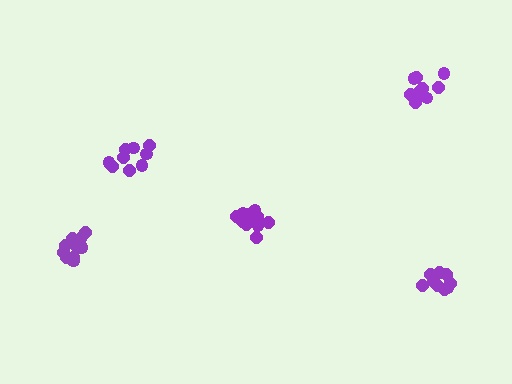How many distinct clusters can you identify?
There are 5 distinct clusters.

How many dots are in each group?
Group 1: 9 dots, Group 2: 13 dots, Group 3: 11 dots, Group 4: 11 dots, Group 5: 9 dots (53 total).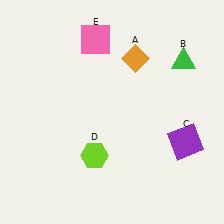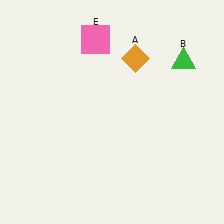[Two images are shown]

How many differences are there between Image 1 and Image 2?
There are 2 differences between the two images.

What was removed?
The purple square (C), the lime hexagon (D) were removed in Image 2.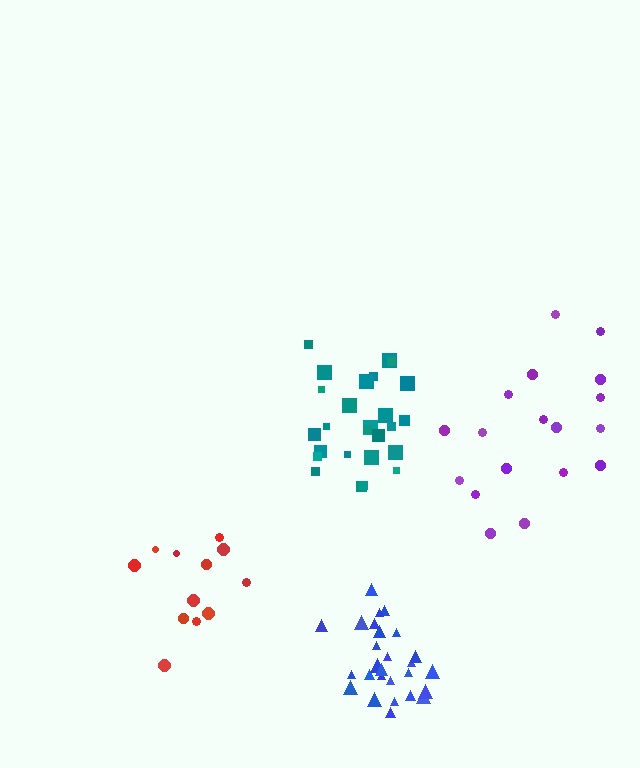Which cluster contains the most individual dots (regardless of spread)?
Blue (27).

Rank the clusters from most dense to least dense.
blue, teal, red, purple.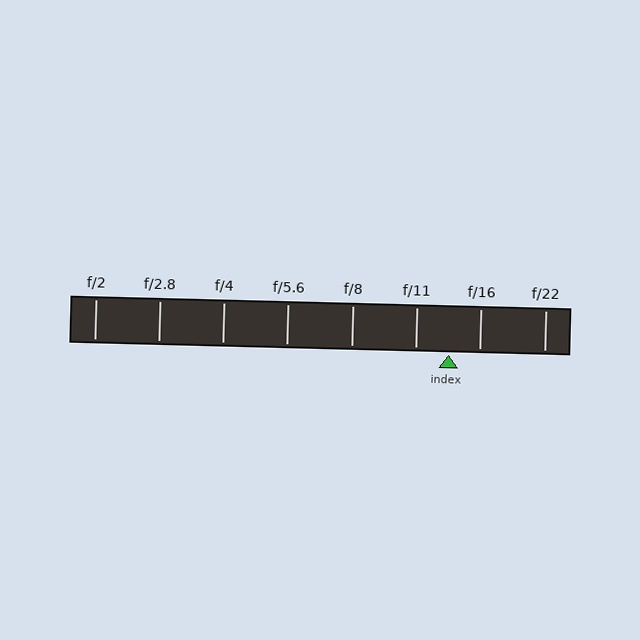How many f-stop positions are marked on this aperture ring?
There are 8 f-stop positions marked.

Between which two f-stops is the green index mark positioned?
The index mark is between f/11 and f/16.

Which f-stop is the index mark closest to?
The index mark is closest to f/16.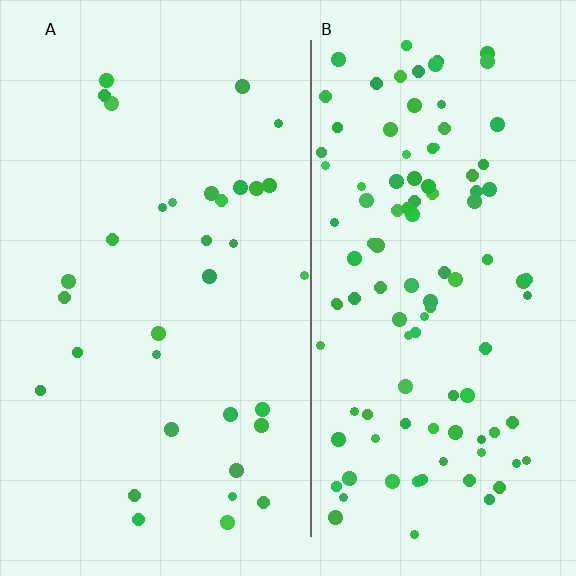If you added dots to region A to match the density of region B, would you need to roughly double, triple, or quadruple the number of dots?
Approximately triple.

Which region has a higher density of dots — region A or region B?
B (the right).